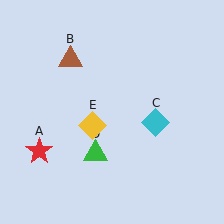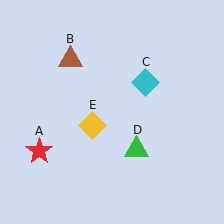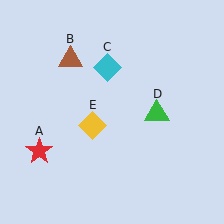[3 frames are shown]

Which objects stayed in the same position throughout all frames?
Red star (object A) and brown triangle (object B) and yellow diamond (object E) remained stationary.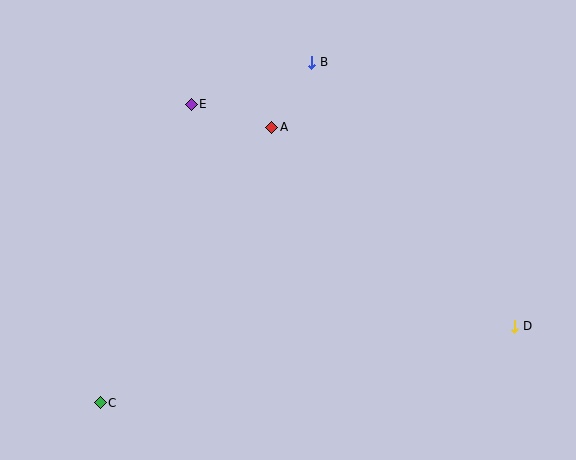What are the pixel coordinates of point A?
Point A is at (272, 127).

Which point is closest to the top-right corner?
Point B is closest to the top-right corner.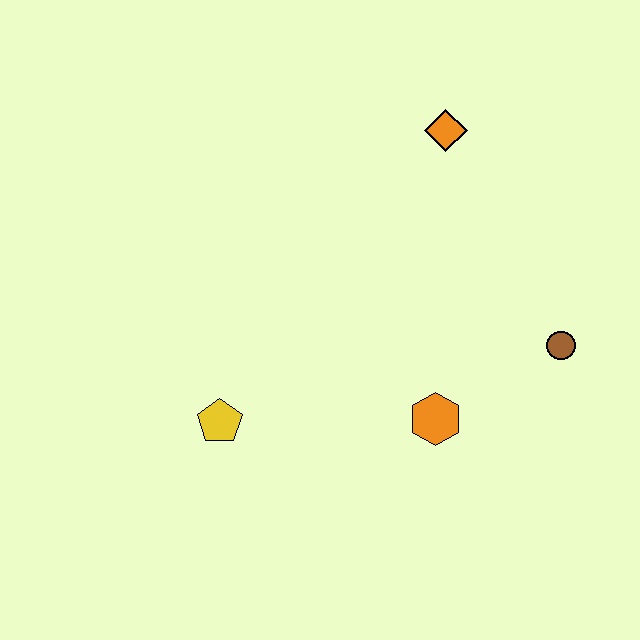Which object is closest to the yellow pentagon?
The orange hexagon is closest to the yellow pentagon.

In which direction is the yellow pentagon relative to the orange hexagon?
The yellow pentagon is to the left of the orange hexagon.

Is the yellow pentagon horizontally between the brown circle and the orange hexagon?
No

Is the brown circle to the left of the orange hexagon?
No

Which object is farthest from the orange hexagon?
The orange diamond is farthest from the orange hexagon.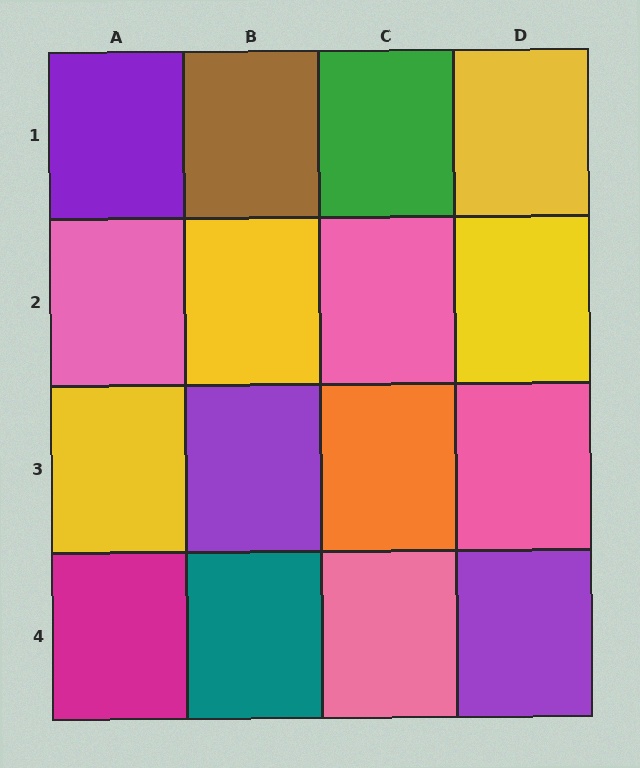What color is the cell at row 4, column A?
Magenta.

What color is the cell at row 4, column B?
Teal.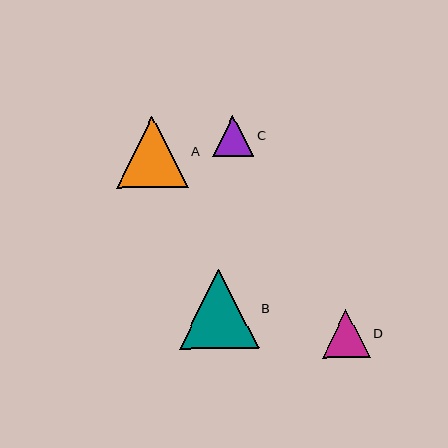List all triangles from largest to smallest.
From largest to smallest: B, A, D, C.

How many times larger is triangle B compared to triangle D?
Triangle B is approximately 1.7 times the size of triangle D.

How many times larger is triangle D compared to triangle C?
Triangle D is approximately 1.2 times the size of triangle C.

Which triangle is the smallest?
Triangle C is the smallest with a size of approximately 42 pixels.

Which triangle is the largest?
Triangle B is the largest with a size of approximately 79 pixels.